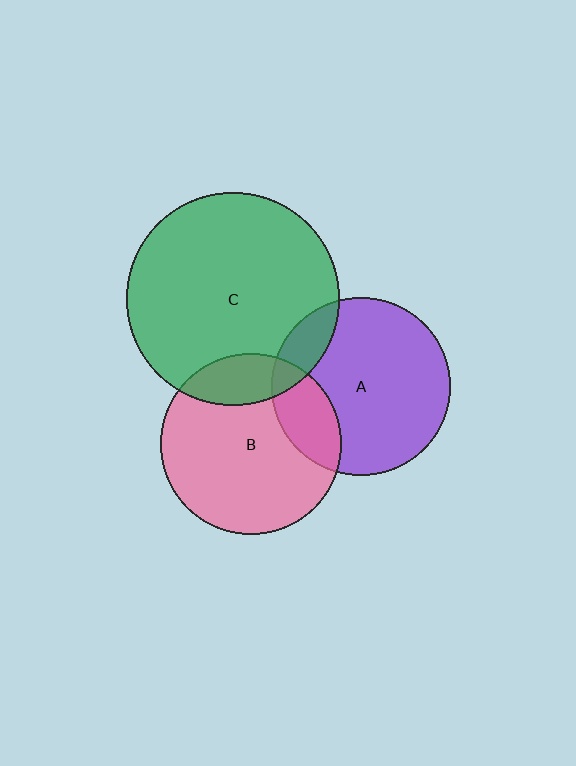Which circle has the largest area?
Circle C (green).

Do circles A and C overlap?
Yes.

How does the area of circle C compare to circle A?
Approximately 1.4 times.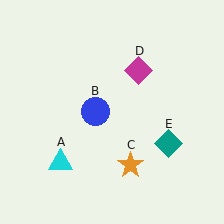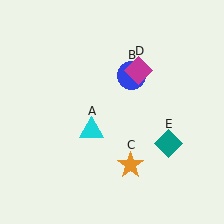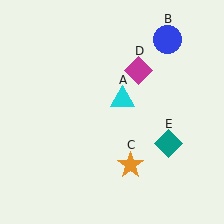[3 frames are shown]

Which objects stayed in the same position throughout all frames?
Orange star (object C) and magenta diamond (object D) and teal diamond (object E) remained stationary.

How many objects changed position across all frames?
2 objects changed position: cyan triangle (object A), blue circle (object B).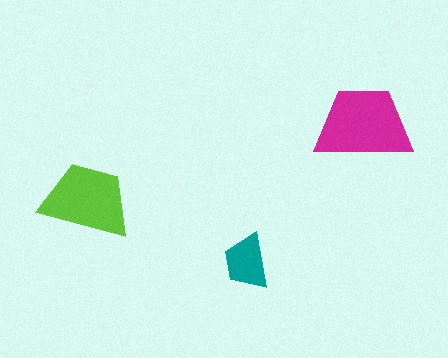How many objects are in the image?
There are 3 objects in the image.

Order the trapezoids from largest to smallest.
the magenta one, the lime one, the teal one.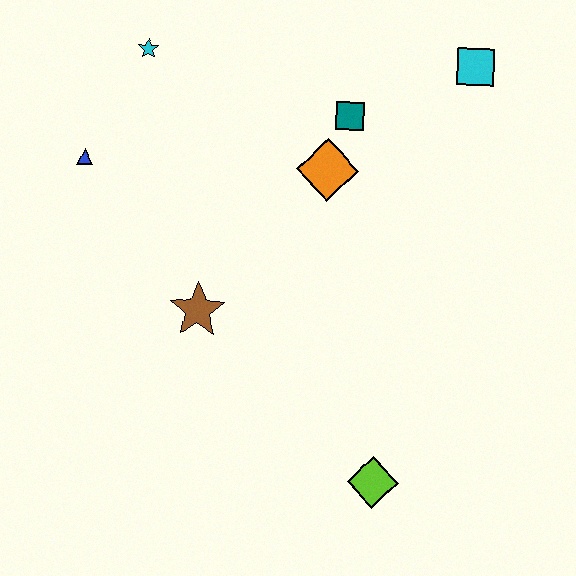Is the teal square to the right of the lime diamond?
No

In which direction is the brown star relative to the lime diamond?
The brown star is to the left of the lime diamond.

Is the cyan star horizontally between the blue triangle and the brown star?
Yes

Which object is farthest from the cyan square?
The lime diamond is farthest from the cyan square.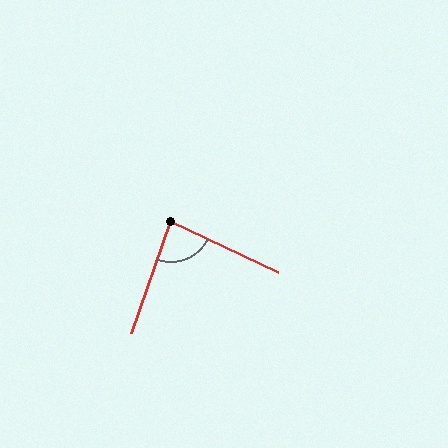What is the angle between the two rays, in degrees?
Approximately 84 degrees.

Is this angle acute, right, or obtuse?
It is acute.